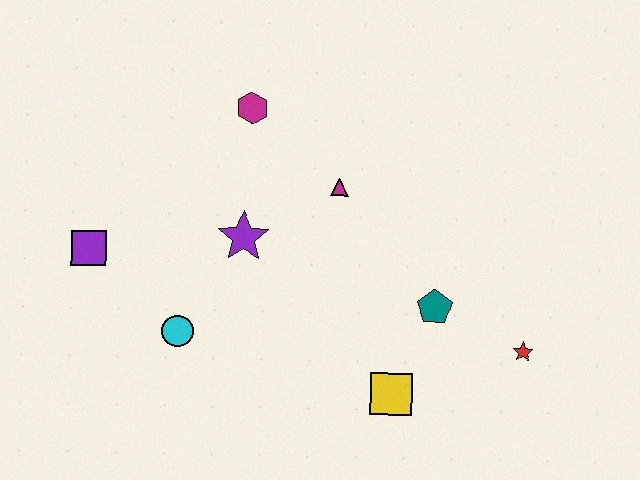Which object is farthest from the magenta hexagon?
The red star is farthest from the magenta hexagon.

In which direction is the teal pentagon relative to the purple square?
The teal pentagon is to the right of the purple square.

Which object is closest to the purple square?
The cyan circle is closest to the purple square.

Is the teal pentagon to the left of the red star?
Yes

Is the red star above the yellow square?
Yes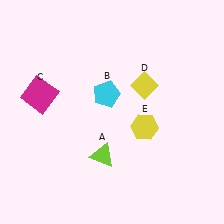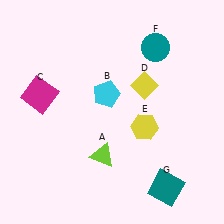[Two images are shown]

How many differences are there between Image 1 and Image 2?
There are 2 differences between the two images.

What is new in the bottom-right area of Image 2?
A teal square (G) was added in the bottom-right area of Image 2.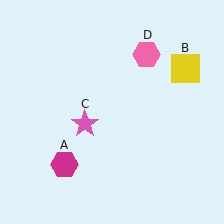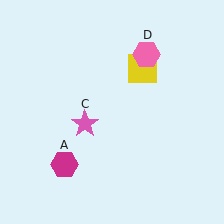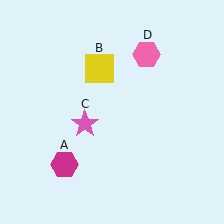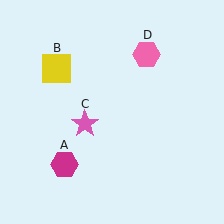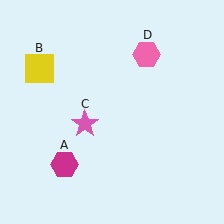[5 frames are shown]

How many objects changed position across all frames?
1 object changed position: yellow square (object B).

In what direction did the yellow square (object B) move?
The yellow square (object B) moved left.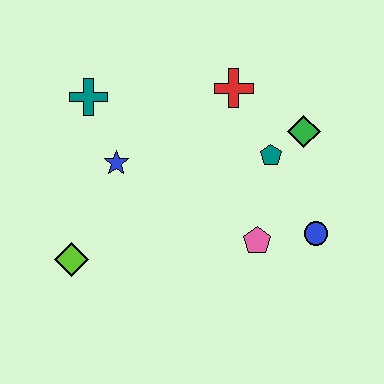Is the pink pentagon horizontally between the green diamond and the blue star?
Yes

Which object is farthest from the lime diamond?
The green diamond is farthest from the lime diamond.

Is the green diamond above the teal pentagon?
Yes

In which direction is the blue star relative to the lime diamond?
The blue star is above the lime diamond.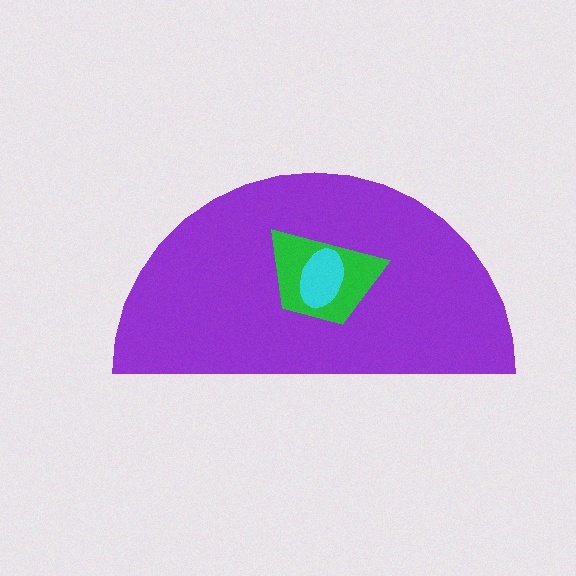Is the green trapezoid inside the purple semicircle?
Yes.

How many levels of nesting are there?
3.